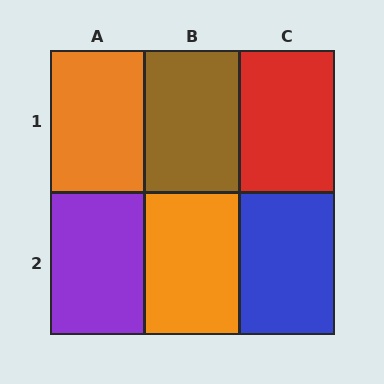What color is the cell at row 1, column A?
Orange.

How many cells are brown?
1 cell is brown.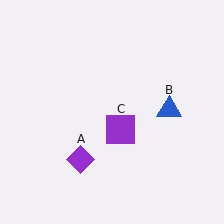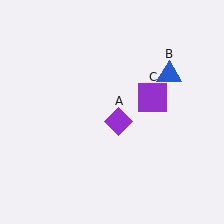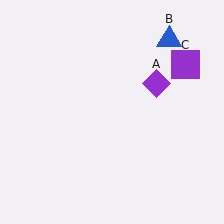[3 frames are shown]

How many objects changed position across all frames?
3 objects changed position: purple diamond (object A), blue triangle (object B), purple square (object C).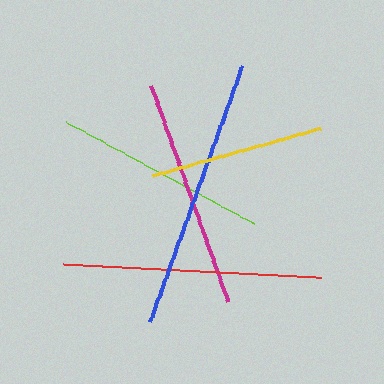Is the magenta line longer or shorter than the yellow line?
The magenta line is longer than the yellow line.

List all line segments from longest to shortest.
From longest to shortest: blue, red, magenta, lime, yellow.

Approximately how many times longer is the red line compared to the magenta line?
The red line is approximately 1.1 times the length of the magenta line.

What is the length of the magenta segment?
The magenta segment is approximately 230 pixels long.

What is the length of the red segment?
The red segment is approximately 258 pixels long.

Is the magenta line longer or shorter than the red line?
The red line is longer than the magenta line.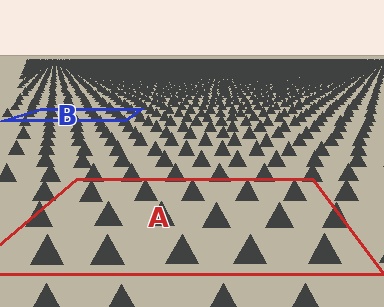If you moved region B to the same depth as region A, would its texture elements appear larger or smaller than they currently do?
They would appear larger. At a closer depth, the same texture elements are projected at a bigger on-screen size.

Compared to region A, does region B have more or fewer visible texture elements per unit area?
Region B has more texture elements per unit area — they are packed more densely because it is farther away.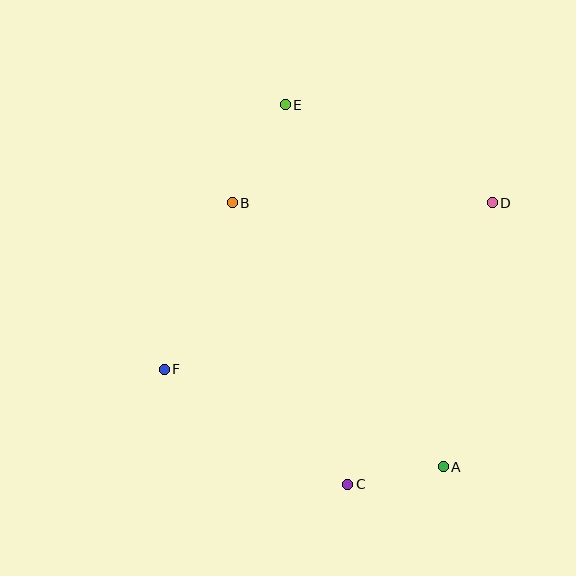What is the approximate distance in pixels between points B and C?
The distance between B and C is approximately 304 pixels.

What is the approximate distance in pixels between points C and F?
The distance between C and F is approximately 217 pixels.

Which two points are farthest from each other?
Points A and E are farthest from each other.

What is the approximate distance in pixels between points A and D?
The distance between A and D is approximately 269 pixels.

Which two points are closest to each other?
Points A and C are closest to each other.